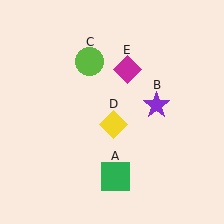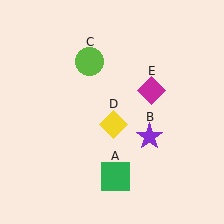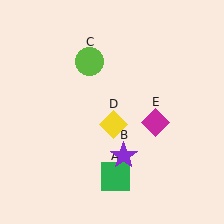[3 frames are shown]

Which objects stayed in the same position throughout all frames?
Green square (object A) and lime circle (object C) and yellow diamond (object D) remained stationary.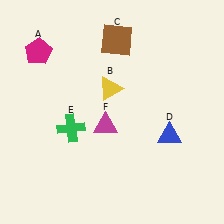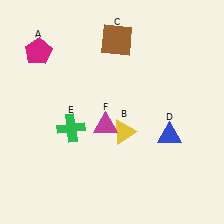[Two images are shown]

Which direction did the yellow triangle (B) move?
The yellow triangle (B) moved down.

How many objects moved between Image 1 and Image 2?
1 object moved between the two images.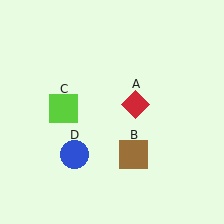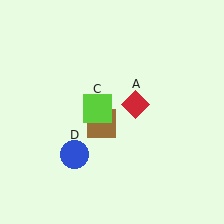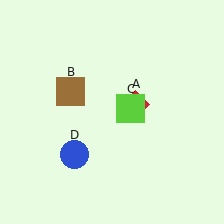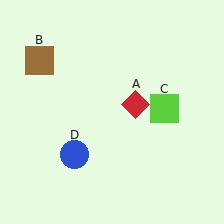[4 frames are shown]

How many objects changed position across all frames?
2 objects changed position: brown square (object B), lime square (object C).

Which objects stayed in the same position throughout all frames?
Red diamond (object A) and blue circle (object D) remained stationary.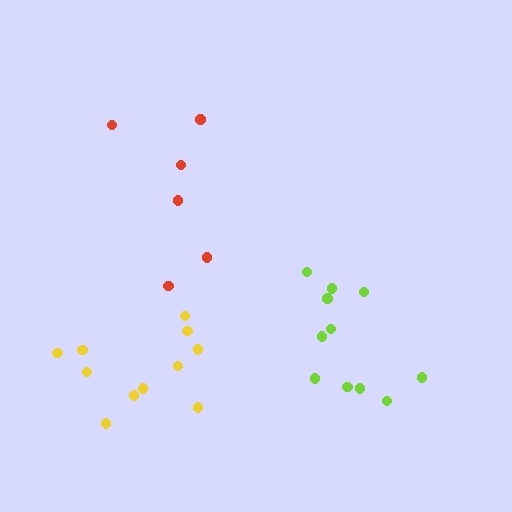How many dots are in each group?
Group 1: 11 dots, Group 2: 11 dots, Group 3: 6 dots (28 total).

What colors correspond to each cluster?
The clusters are colored: lime, yellow, red.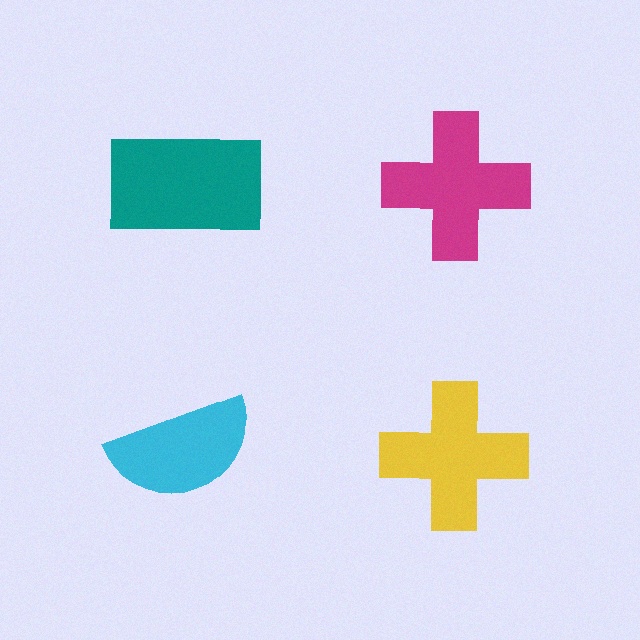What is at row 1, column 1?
A teal rectangle.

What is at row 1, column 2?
A magenta cross.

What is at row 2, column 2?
A yellow cross.